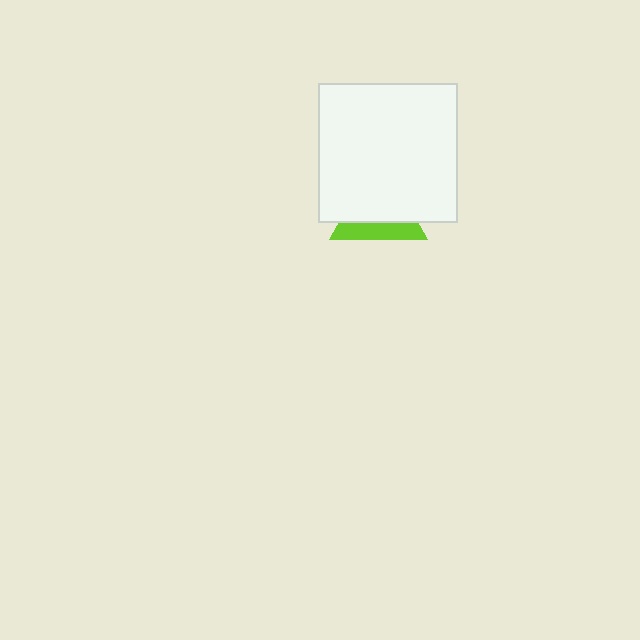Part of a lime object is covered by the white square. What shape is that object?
It is a triangle.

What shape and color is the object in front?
The object in front is a white square.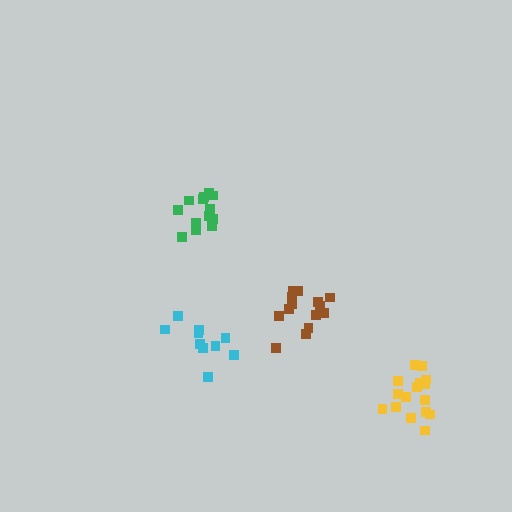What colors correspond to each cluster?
The clusters are colored: brown, yellow, cyan, green.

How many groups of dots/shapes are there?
There are 4 groups.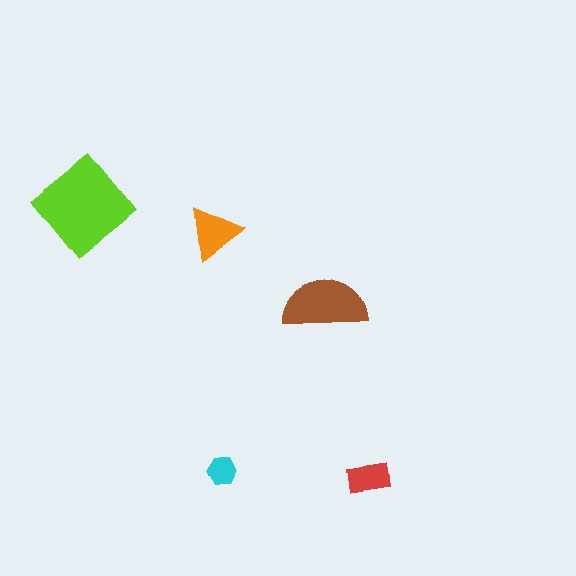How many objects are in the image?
There are 5 objects in the image.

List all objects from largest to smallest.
The lime diamond, the brown semicircle, the orange triangle, the red rectangle, the cyan hexagon.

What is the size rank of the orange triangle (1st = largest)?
3rd.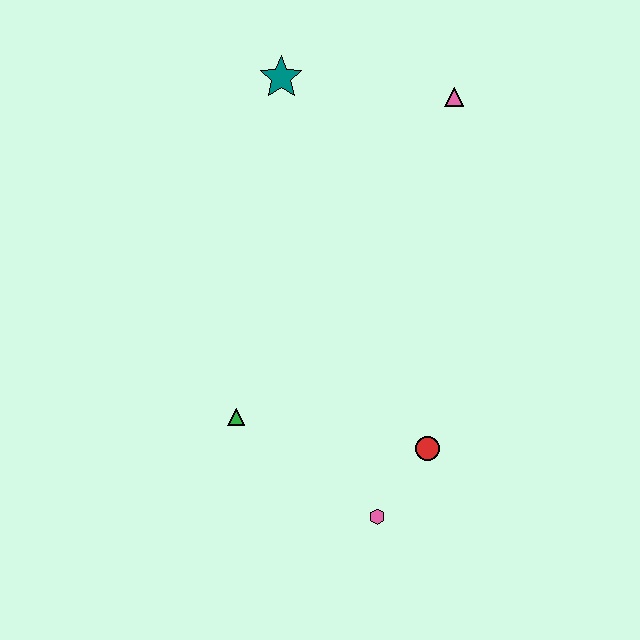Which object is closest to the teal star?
The pink triangle is closest to the teal star.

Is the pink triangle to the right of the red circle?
Yes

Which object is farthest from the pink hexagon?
The teal star is farthest from the pink hexagon.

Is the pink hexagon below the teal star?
Yes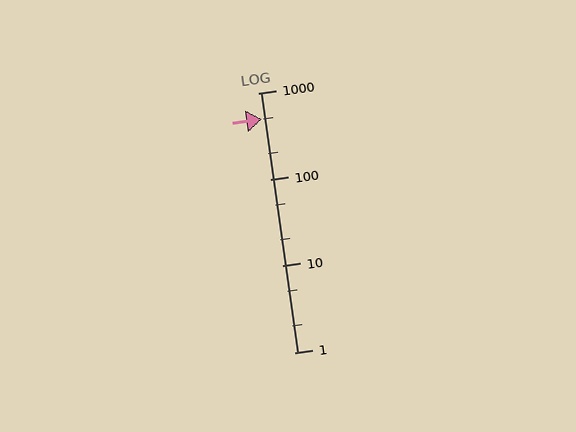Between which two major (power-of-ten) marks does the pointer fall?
The pointer is between 100 and 1000.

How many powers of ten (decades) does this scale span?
The scale spans 3 decades, from 1 to 1000.